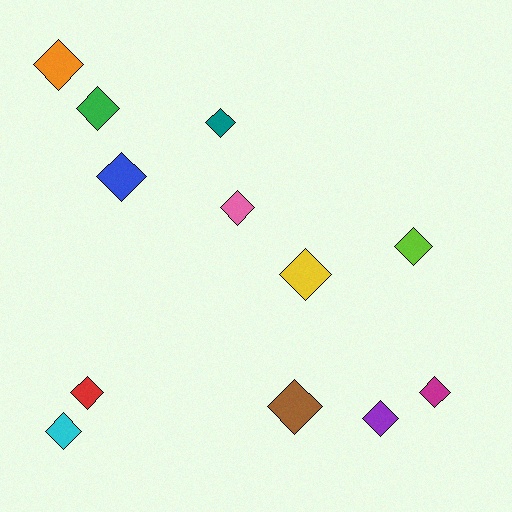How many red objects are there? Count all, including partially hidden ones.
There is 1 red object.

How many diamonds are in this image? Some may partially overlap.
There are 12 diamonds.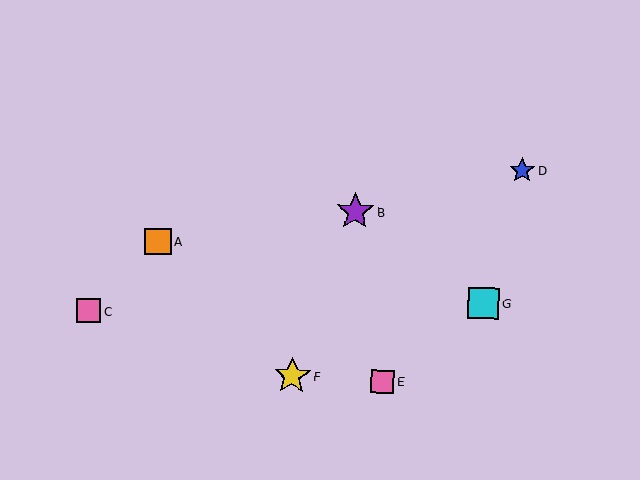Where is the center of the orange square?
The center of the orange square is at (158, 241).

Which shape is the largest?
The purple star (labeled B) is the largest.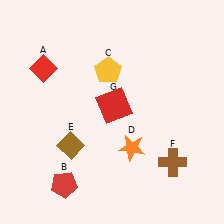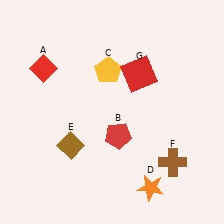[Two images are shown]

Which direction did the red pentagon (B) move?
The red pentagon (B) moved right.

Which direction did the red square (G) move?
The red square (G) moved up.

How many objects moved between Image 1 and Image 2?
3 objects moved between the two images.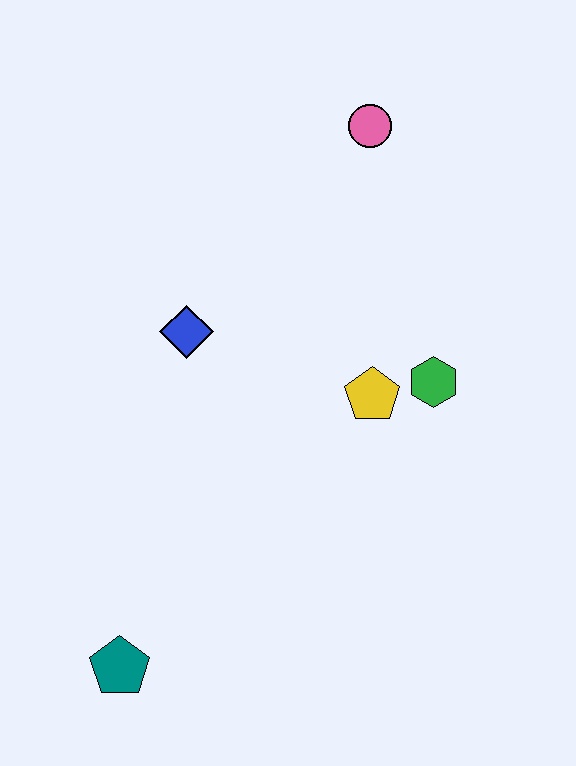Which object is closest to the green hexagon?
The yellow pentagon is closest to the green hexagon.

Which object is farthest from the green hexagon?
The teal pentagon is farthest from the green hexagon.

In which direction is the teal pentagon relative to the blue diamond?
The teal pentagon is below the blue diamond.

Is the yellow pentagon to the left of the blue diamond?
No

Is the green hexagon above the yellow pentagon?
Yes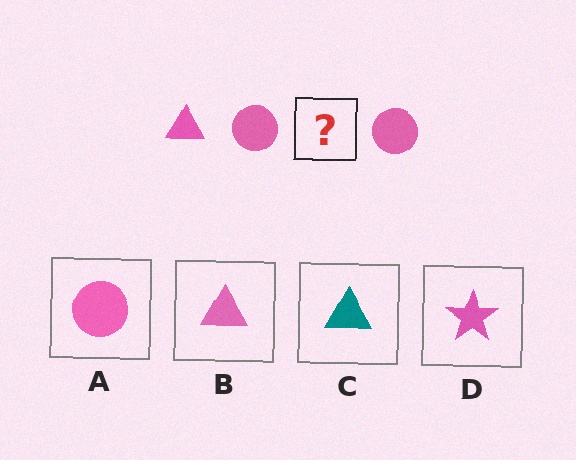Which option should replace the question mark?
Option B.